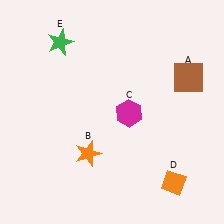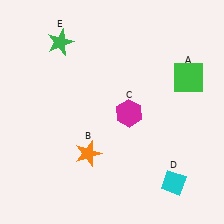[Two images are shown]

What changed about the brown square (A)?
In Image 1, A is brown. In Image 2, it changed to green.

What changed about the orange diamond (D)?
In Image 1, D is orange. In Image 2, it changed to cyan.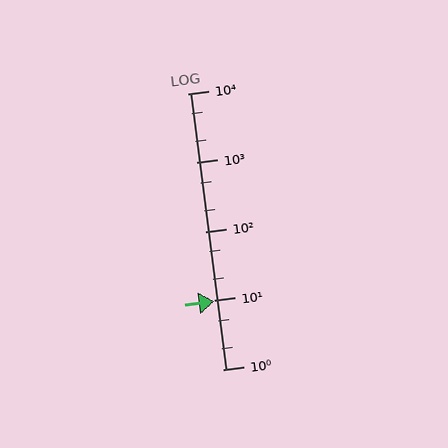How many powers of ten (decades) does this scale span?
The scale spans 4 decades, from 1 to 10000.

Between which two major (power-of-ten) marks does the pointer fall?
The pointer is between 1 and 10.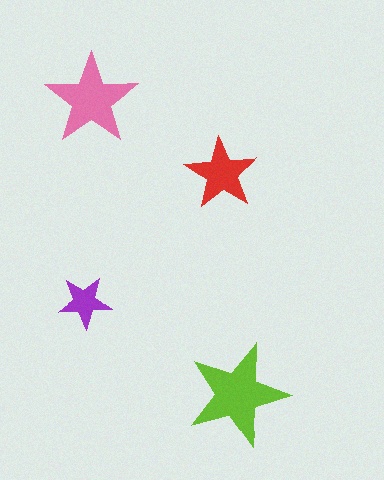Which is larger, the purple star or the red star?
The red one.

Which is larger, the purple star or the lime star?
The lime one.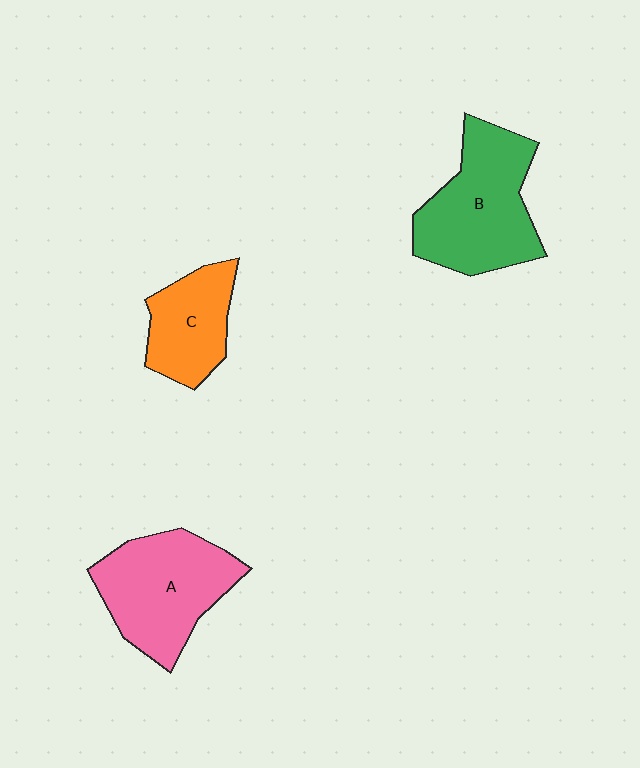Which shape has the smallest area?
Shape C (orange).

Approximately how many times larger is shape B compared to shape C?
Approximately 1.6 times.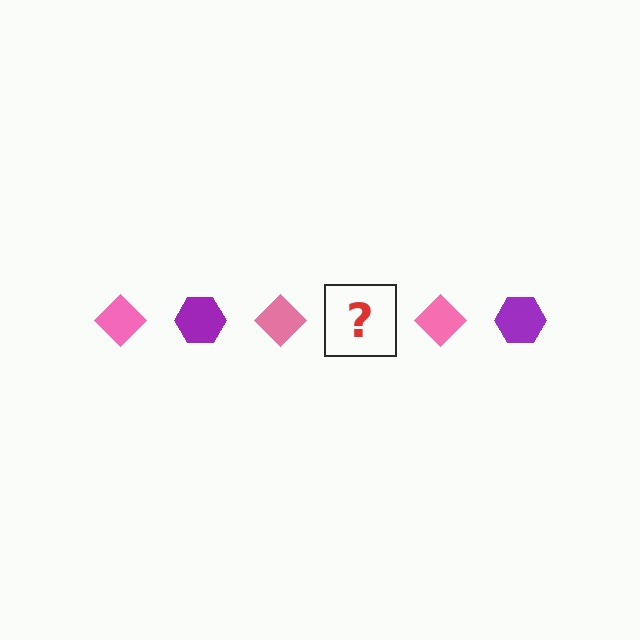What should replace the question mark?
The question mark should be replaced with a purple hexagon.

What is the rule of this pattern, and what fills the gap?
The rule is that the pattern alternates between pink diamond and purple hexagon. The gap should be filled with a purple hexagon.